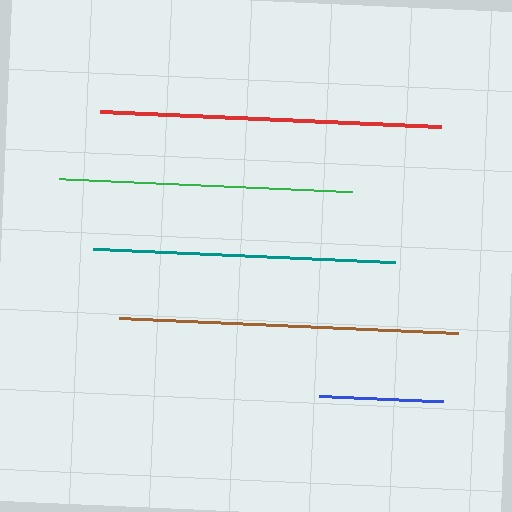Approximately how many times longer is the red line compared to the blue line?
The red line is approximately 2.8 times the length of the blue line.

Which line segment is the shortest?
The blue line is the shortest at approximately 124 pixels.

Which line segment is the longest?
The red line is the longest at approximately 341 pixels.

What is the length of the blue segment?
The blue segment is approximately 124 pixels long.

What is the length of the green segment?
The green segment is approximately 293 pixels long.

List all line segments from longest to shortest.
From longest to shortest: red, brown, teal, green, blue.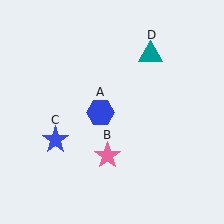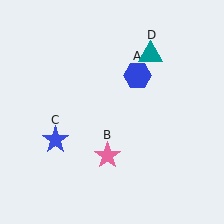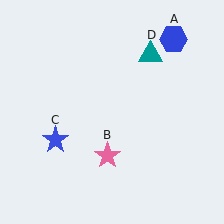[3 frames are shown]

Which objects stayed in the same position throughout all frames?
Pink star (object B) and blue star (object C) and teal triangle (object D) remained stationary.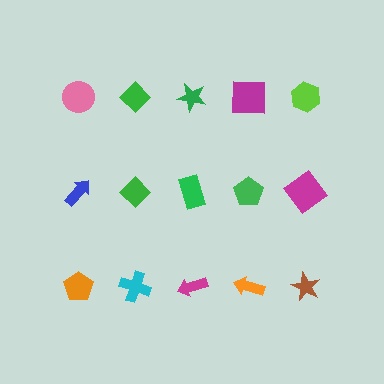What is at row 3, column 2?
A cyan cross.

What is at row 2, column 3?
A green rectangle.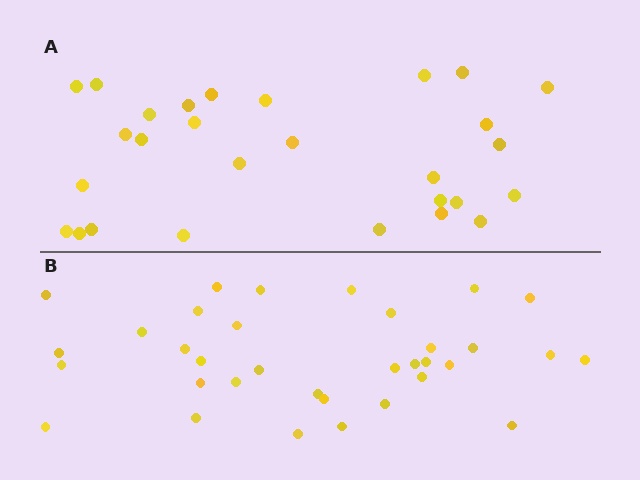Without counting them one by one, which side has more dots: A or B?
Region B (the bottom region) has more dots.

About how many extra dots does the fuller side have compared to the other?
Region B has about 6 more dots than region A.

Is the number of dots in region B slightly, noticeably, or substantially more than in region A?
Region B has only slightly more — the two regions are fairly close. The ratio is roughly 1.2 to 1.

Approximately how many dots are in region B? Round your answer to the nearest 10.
About 30 dots. (The exact count is 34, which rounds to 30.)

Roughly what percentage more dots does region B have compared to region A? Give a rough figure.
About 20% more.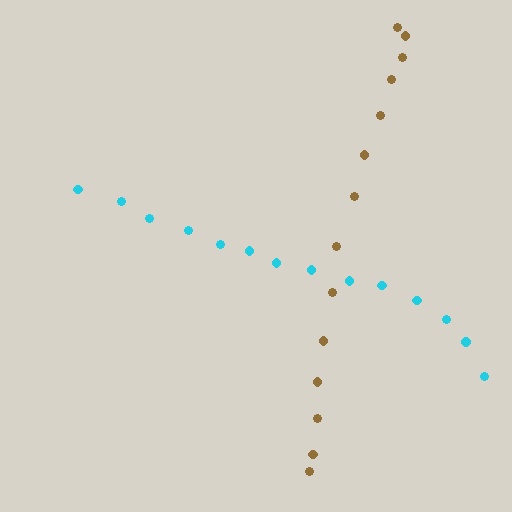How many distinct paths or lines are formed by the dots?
There are 2 distinct paths.